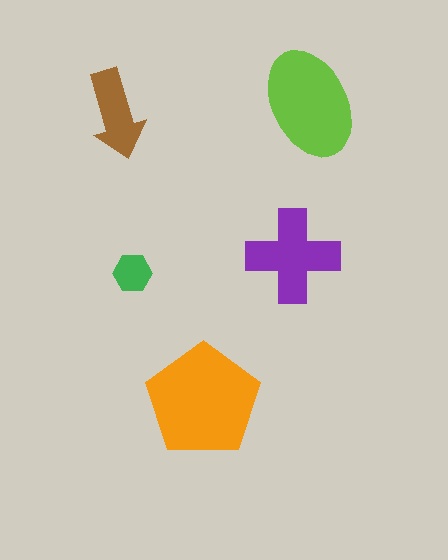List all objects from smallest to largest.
The green hexagon, the brown arrow, the purple cross, the lime ellipse, the orange pentagon.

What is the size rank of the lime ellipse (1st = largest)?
2nd.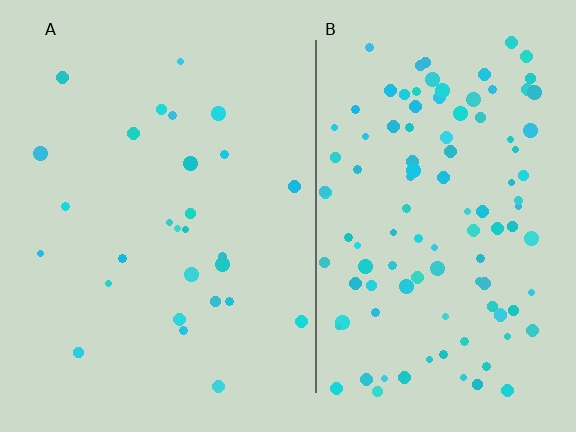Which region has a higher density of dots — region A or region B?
B (the right).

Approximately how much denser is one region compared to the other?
Approximately 4.0× — region B over region A.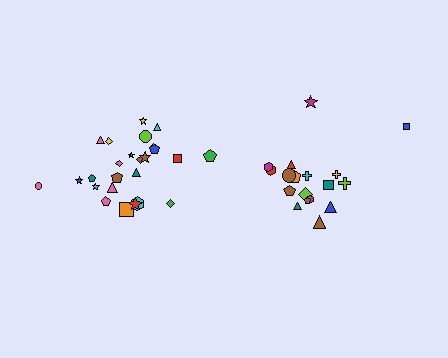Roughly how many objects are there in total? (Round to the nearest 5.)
Roughly 45 objects in total.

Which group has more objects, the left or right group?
The left group.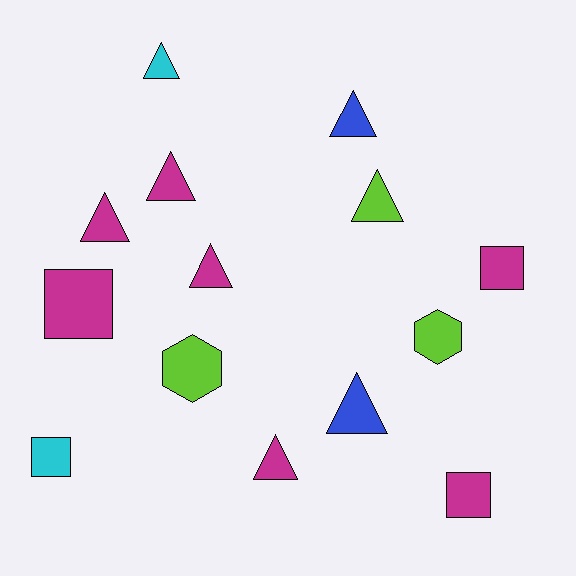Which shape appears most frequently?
Triangle, with 8 objects.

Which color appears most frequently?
Magenta, with 7 objects.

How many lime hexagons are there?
There are 2 lime hexagons.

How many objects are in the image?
There are 14 objects.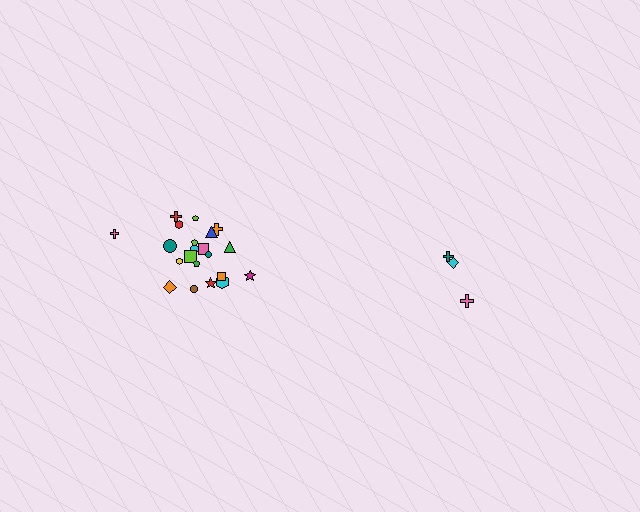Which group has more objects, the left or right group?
The left group.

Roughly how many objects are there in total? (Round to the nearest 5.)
Roughly 25 objects in total.